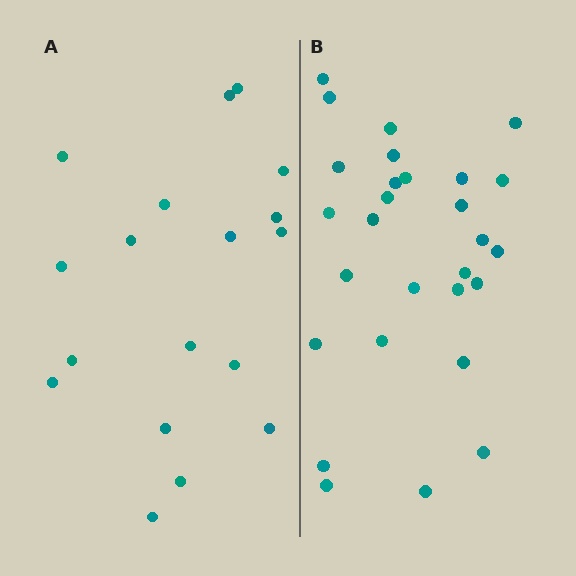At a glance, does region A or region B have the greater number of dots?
Region B (the right region) has more dots.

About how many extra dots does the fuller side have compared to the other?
Region B has roughly 10 or so more dots than region A.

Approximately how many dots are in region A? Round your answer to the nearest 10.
About 20 dots. (The exact count is 18, which rounds to 20.)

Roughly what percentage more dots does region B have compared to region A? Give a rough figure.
About 55% more.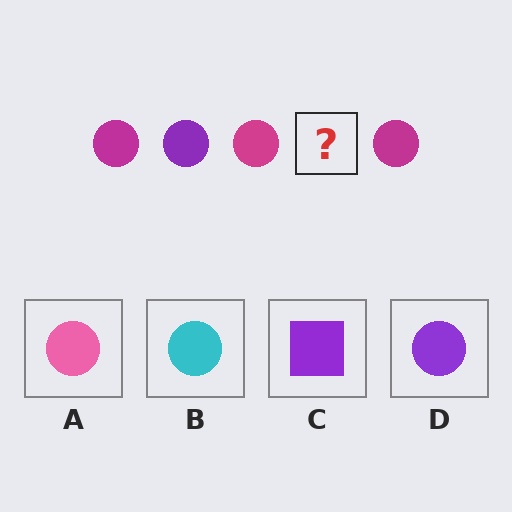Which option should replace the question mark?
Option D.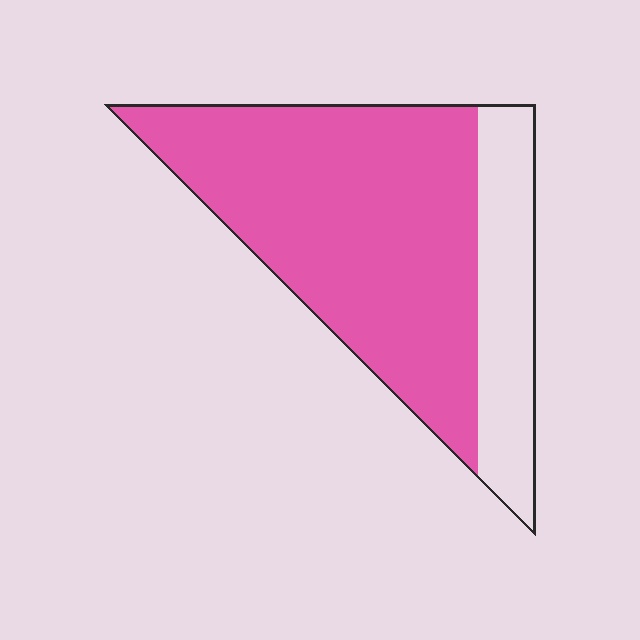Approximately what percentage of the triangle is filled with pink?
Approximately 75%.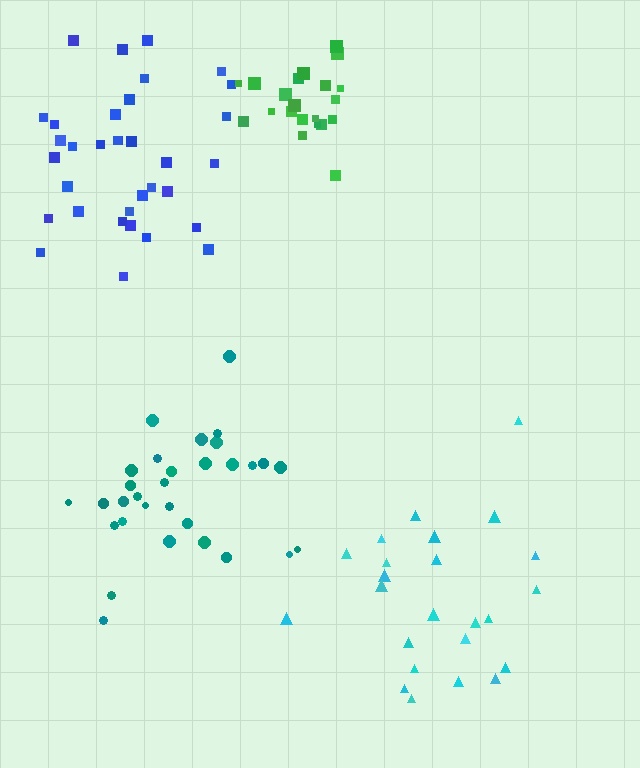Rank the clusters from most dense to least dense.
green, teal, blue, cyan.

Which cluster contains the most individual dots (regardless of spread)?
Blue (34).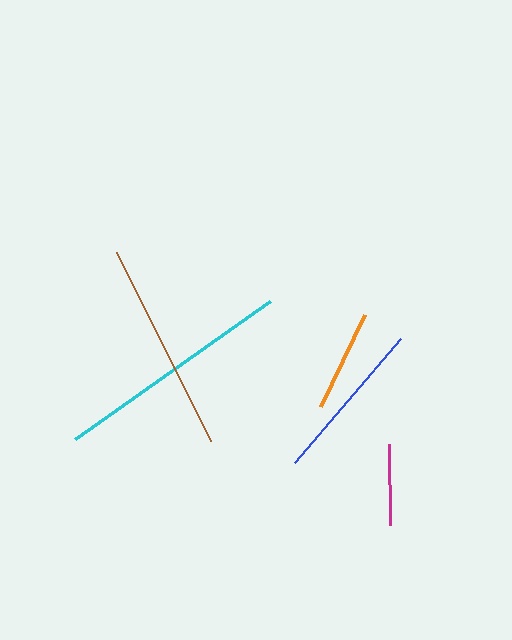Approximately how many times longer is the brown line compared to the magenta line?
The brown line is approximately 2.6 times the length of the magenta line.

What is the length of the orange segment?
The orange segment is approximately 101 pixels long.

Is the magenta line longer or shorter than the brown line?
The brown line is longer than the magenta line.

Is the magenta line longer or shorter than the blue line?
The blue line is longer than the magenta line.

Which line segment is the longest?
The cyan line is the longest at approximately 238 pixels.